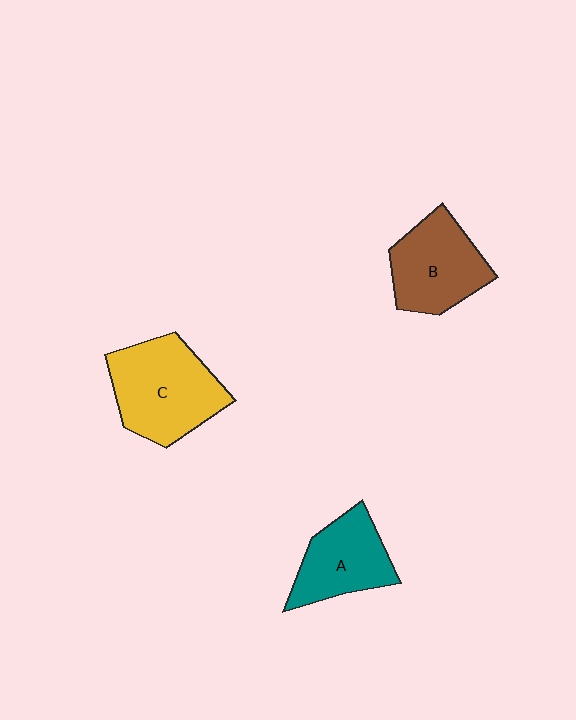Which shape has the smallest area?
Shape A (teal).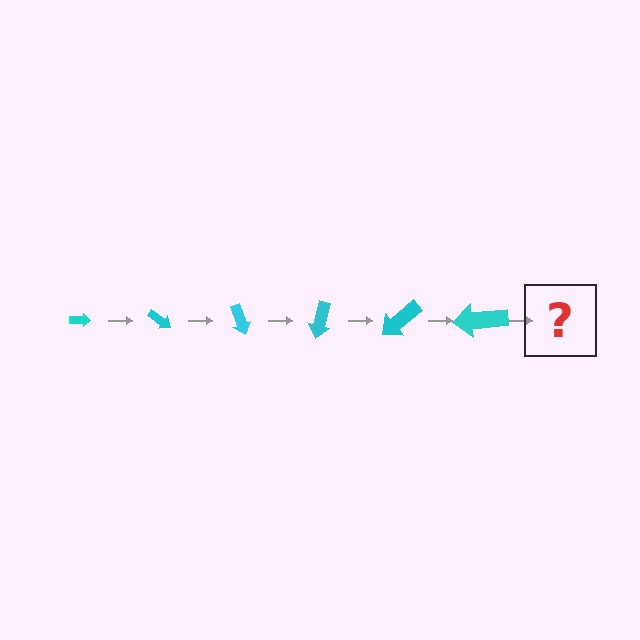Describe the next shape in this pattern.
It should be an arrow, larger than the previous one and rotated 210 degrees from the start.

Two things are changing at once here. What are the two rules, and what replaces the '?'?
The two rules are that the arrow grows larger each step and it rotates 35 degrees each step. The '?' should be an arrow, larger than the previous one and rotated 210 degrees from the start.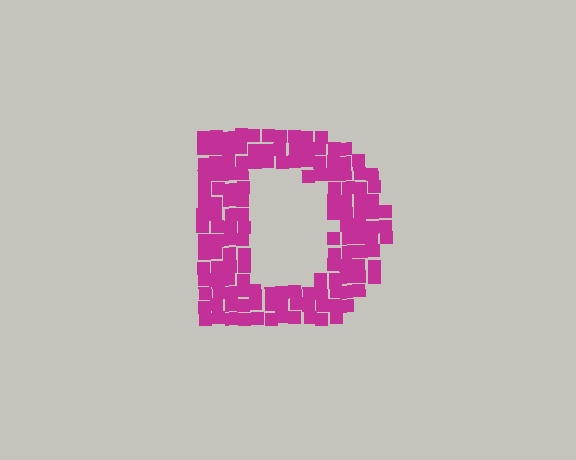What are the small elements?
The small elements are squares.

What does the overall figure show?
The overall figure shows the letter D.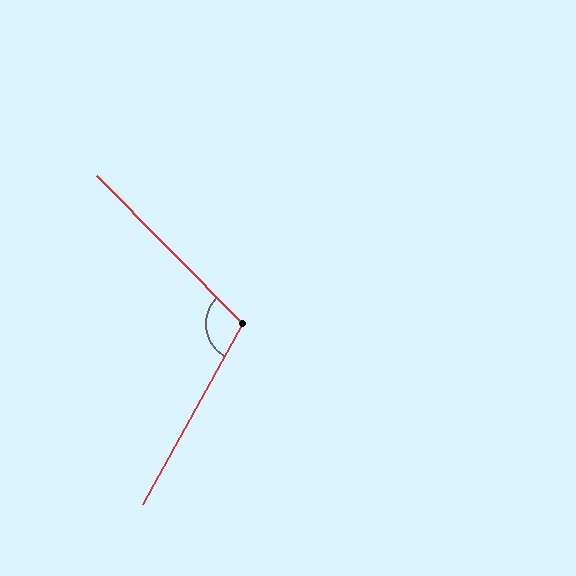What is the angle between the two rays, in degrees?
Approximately 106 degrees.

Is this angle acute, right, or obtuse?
It is obtuse.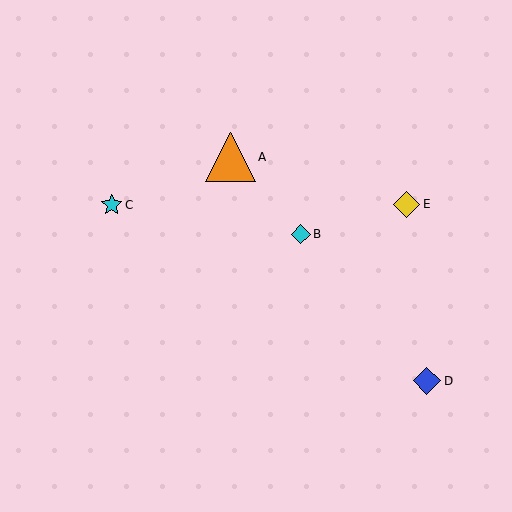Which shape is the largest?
The orange triangle (labeled A) is the largest.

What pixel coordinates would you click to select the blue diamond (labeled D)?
Click at (427, 381) to select the blue diamond D.